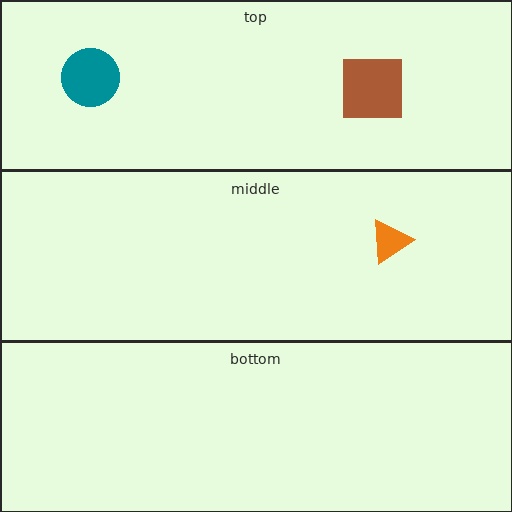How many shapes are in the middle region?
1.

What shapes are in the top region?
The teal circle, the brown square.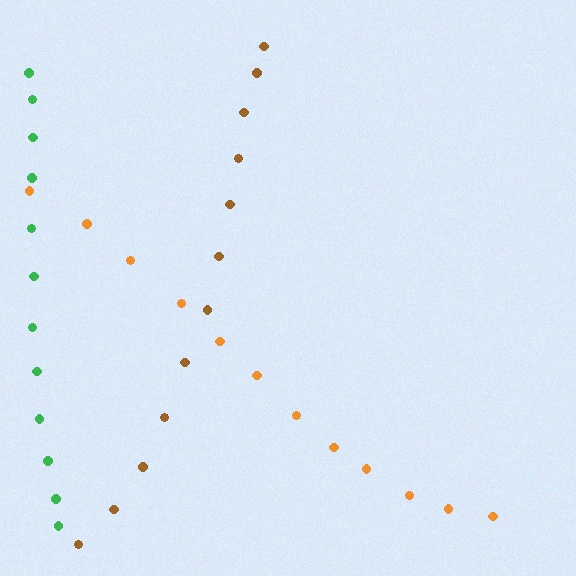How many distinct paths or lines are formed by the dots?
There are 3 distinct paths.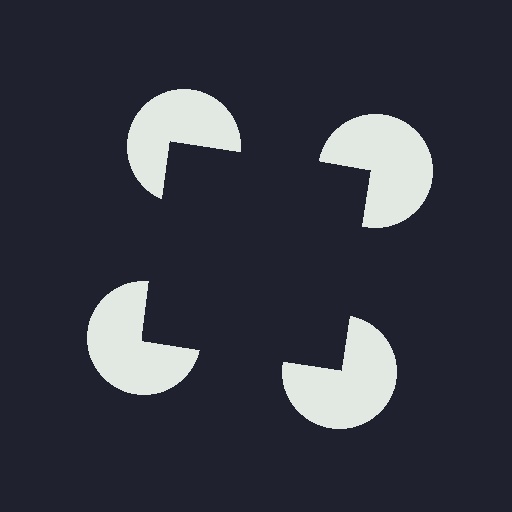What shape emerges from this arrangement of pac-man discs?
An illusory square — its edges are inferred from the aligned wedge cuts in the pac-man discs, not physically drawn.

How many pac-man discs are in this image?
There are 4 — one at each vertex of the illusory square.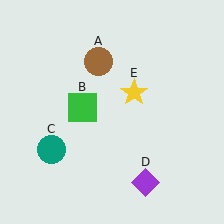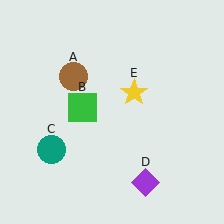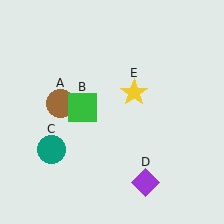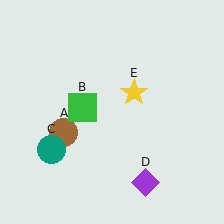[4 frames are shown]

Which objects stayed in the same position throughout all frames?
Green square (object B) and teal circle (object C) and purple diamond (object D) and yellow star (object E) remained stationary.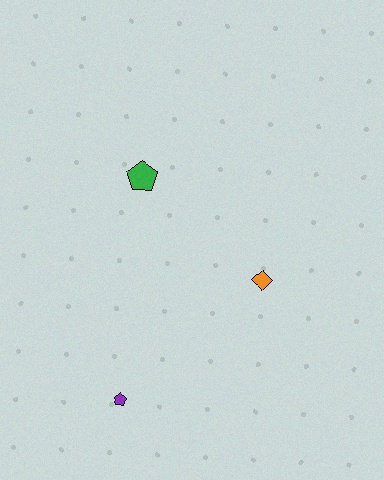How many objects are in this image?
There are 3 objects.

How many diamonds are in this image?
There is 1 diamond.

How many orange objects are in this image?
There is 1 orange object.